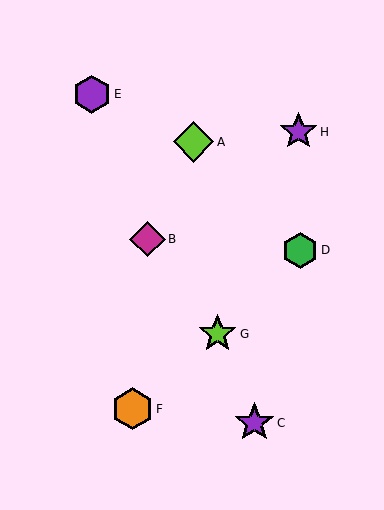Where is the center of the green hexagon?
The center of the green hexagon is at (300, 250).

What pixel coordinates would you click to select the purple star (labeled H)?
Click at (298, 132) to select the purple star H.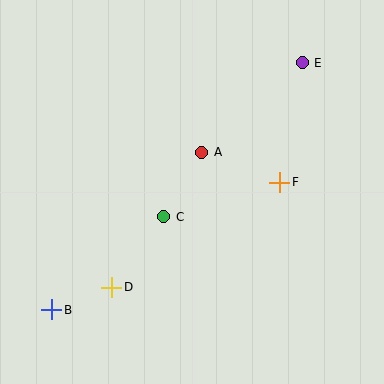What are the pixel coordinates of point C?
Point C is at (164, 217).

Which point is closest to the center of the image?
Point C at (164, 217) is closest to the center.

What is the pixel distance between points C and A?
The distance between C and A is 75 pixels.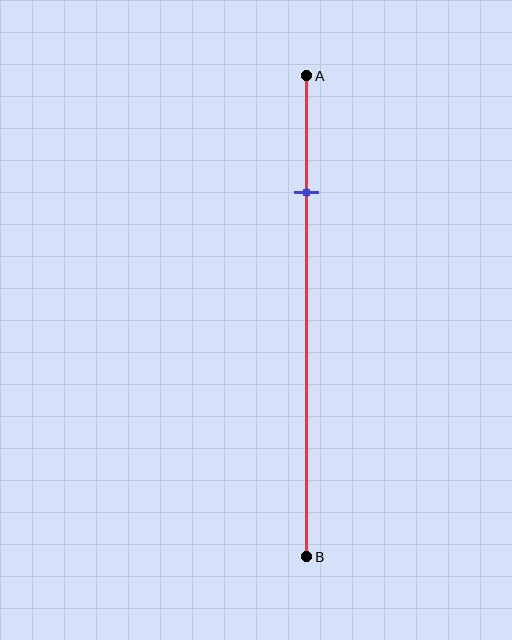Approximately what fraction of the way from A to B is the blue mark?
The blue mark is approximately 25% of the way from A to B.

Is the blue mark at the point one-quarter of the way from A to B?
Yes, the mark is approximately at the one-quarter point.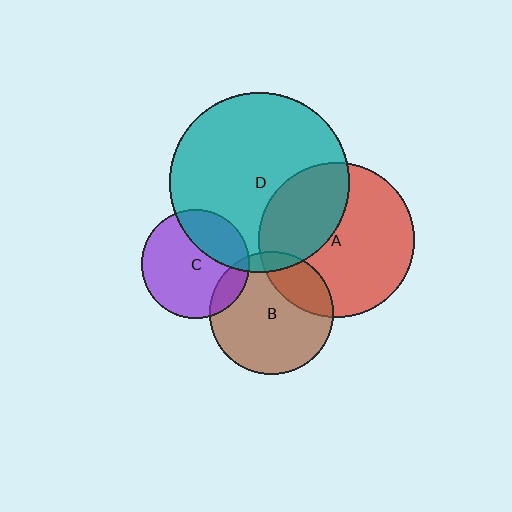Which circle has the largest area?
Circle D (teal).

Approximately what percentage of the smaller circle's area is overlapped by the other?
Approximately 15%.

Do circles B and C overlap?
Yes.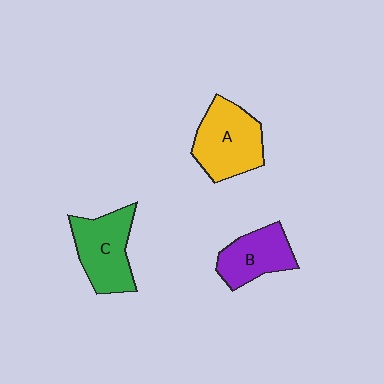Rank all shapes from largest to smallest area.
From largest to smallest: A (yellow), C (green), B (purple).